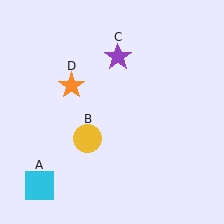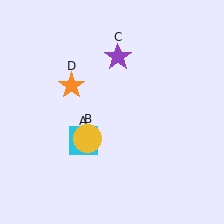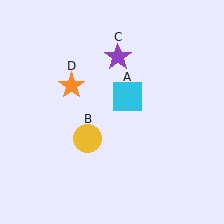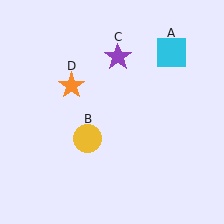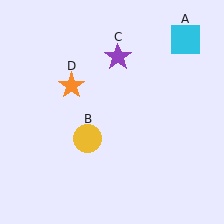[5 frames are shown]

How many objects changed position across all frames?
1 object changed position: cyan square (object A).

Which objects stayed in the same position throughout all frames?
Yellow circle (object B) and purple star (object C) and orange star (object D) remained stationary.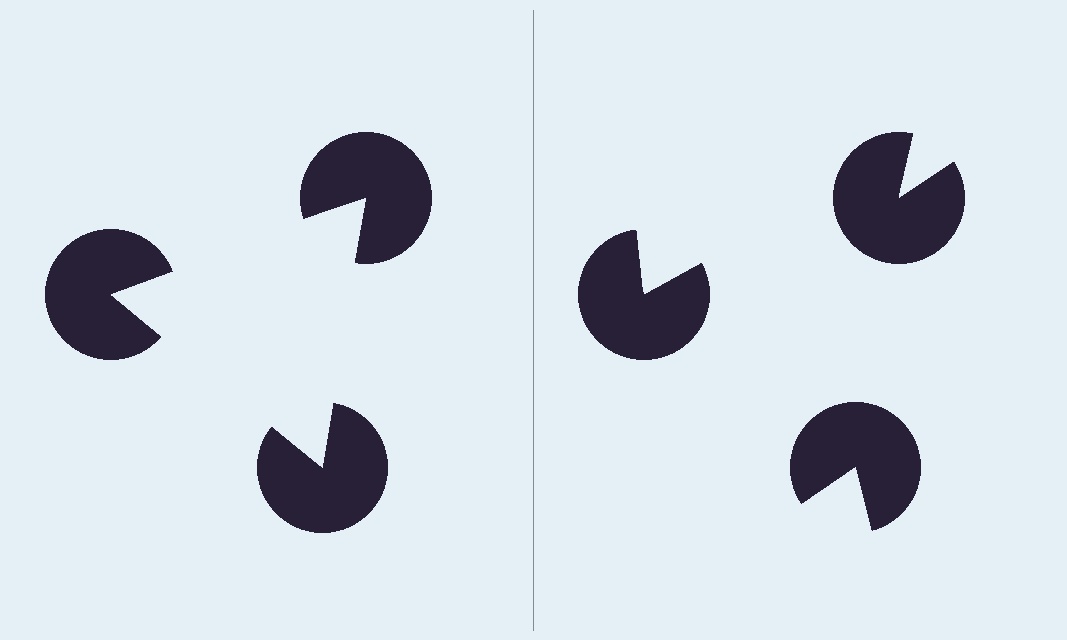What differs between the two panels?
The pac-man discs are positioned identically on both sides; only the wedge orientations differ. On the left they align to a triangle; on the right they are misaligned.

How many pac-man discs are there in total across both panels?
6 — 3 on each side.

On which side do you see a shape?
An illusory triangle appears on the left side. On the right side the wedge cuts are rotated, so no coherent shape forms.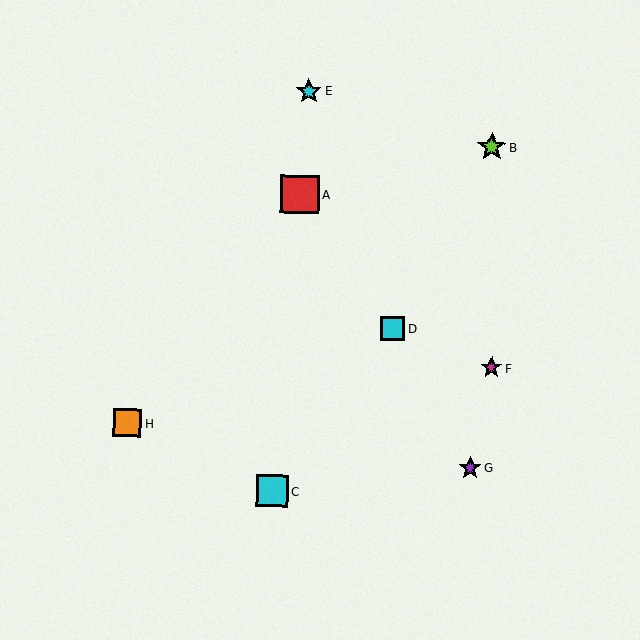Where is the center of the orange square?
The center of the orange square is at (127, 423).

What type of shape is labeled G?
Shape G is a purple star.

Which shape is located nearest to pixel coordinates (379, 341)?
The cyan square (labeled D) at (392, 329) is nearest to that location.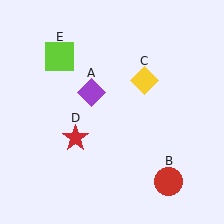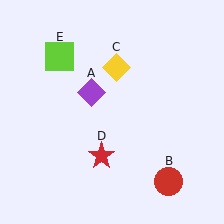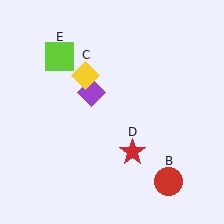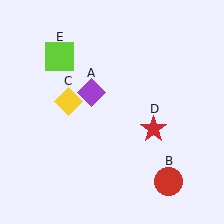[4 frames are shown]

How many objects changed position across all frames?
2 objects changed position: yellow diamond (object C), red star (object D).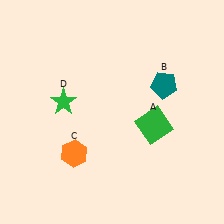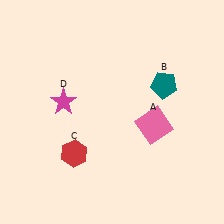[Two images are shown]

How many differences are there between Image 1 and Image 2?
There are 3 differences between the two images.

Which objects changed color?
A changed from green to pink. C changed from orange to red. D changed from green to magenta.